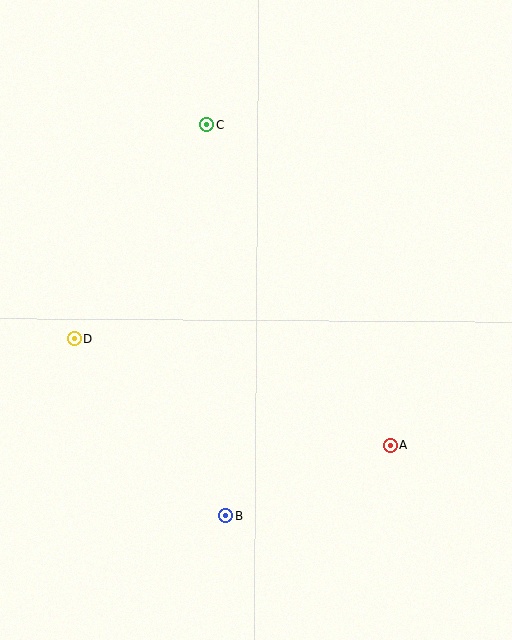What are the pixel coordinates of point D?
Point D is at (74, 339).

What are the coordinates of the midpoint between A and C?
The midpoint between A and C is at (299, 285).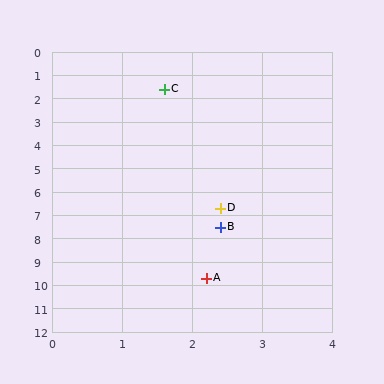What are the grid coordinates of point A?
Point A is at approximately (2.2, 9.7).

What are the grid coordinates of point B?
Point B is at approximately (2.4, 7.5).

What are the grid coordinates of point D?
Point D is at approximately (2.4, 6.7).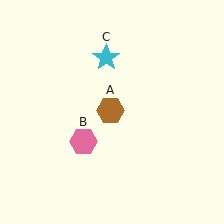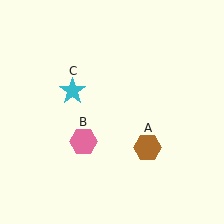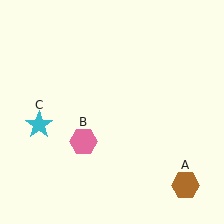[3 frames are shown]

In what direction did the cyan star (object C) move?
The cyan star (object C) moved down and to the left.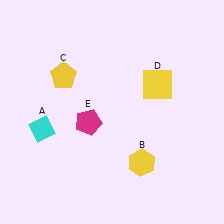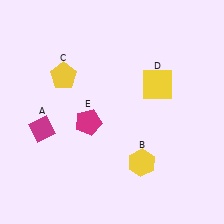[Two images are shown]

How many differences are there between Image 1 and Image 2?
There is 1 difference between the two images.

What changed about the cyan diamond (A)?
In Image 1, A is cyan. In Image 2, it changed to magenta.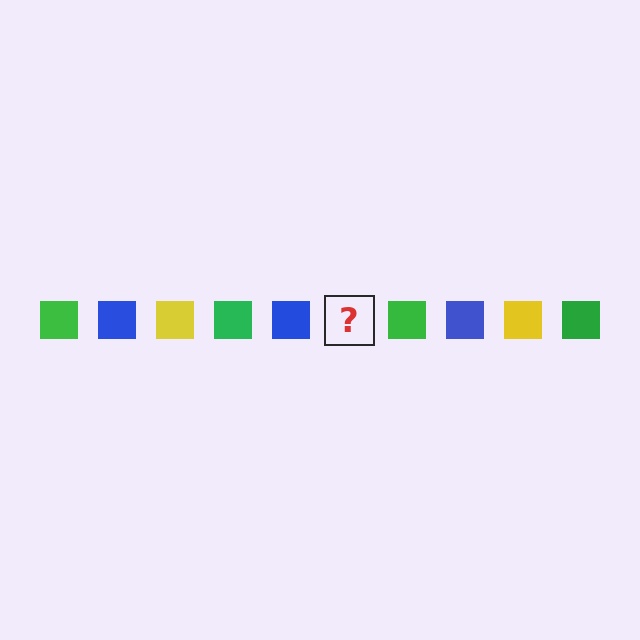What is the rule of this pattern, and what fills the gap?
The rule is that the pattern cycles through green, blue, yellow squares. The gap should be filled with a yellow square.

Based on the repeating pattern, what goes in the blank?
The blank should be a yellow square.